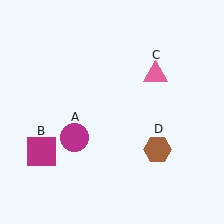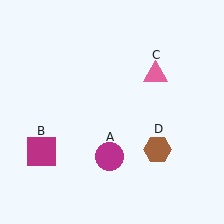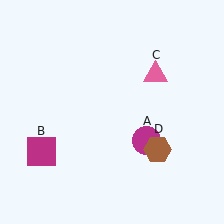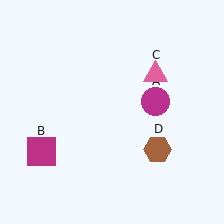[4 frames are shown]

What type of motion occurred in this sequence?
The magenta circle (object A) rotated counterclockwise around the center of the scene.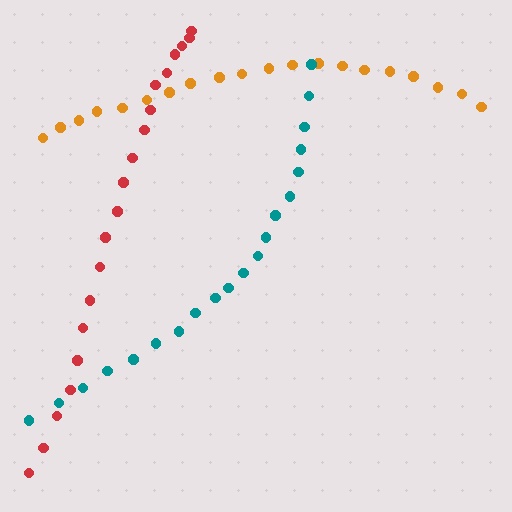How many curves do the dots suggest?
There are 3 distinct paths.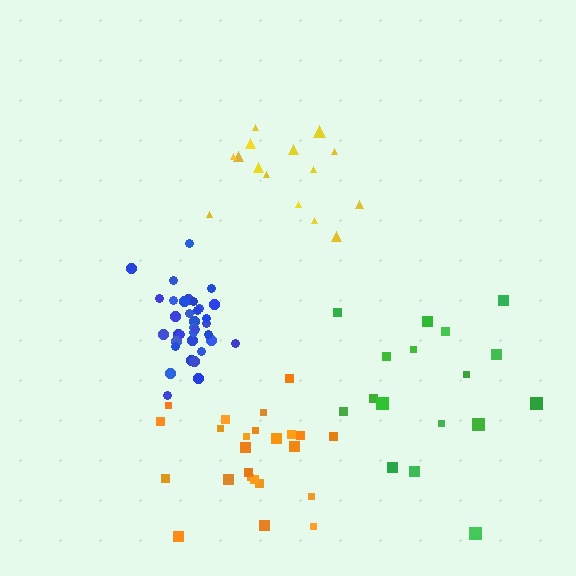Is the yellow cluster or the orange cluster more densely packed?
Orange.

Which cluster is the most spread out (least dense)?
Green.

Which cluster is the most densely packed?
Blue.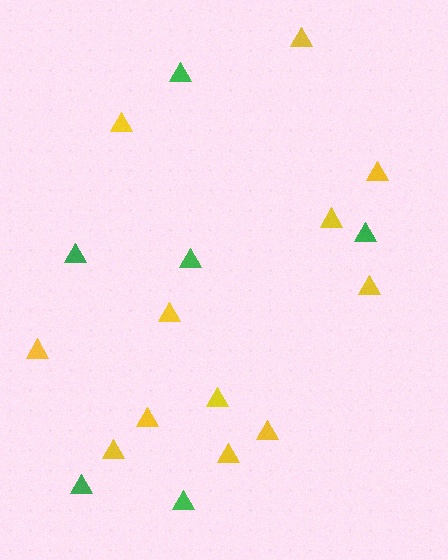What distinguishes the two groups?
There are 2 groups: one group of green triangles (6) and one group of yellow triangles (12).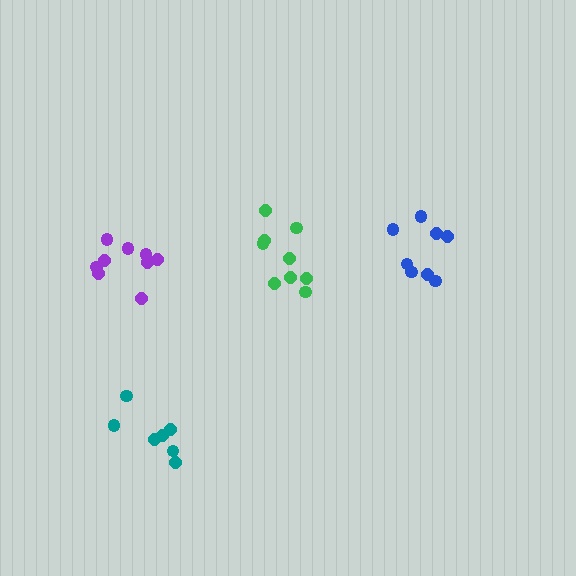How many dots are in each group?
Group 1: 7 dots, Group 2: 8 dots, Group 3: 9 dots, Group 4: 9 dots (33 total).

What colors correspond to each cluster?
The clusters are colored: teal, blue, green, purple.